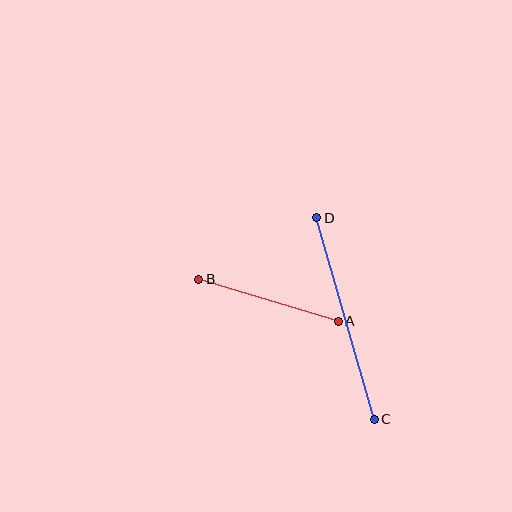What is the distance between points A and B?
The distance is approximately 146 pixels.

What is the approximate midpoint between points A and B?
The midpoint is at approximately (269, 300) pixels.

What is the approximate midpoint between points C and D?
The midpoint is at approximately (345, 319) pixels.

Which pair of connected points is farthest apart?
Points C and D are farthest apart.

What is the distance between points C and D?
The distance is approximately 210 pixels.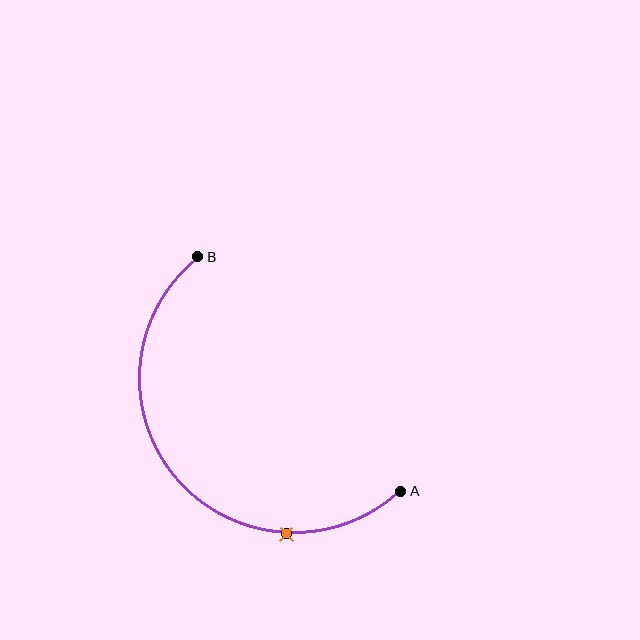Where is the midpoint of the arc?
The arc midpoint is the point on the curve farthest from the straight line joining A and B. It sits below and to the left of that line.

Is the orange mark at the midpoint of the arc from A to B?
No. The orange mark lies on the arc but is closer to endpoint A. The arc midpoint would be at the point on the curve equidistant along the arc from both A and B.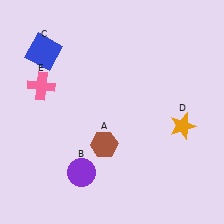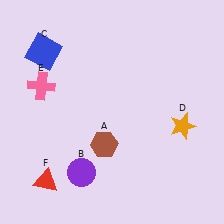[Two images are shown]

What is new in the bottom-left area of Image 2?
A red triangle (F) was added in the bottom-left area of Image 2.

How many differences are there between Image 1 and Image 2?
There is 1 difference between the two images.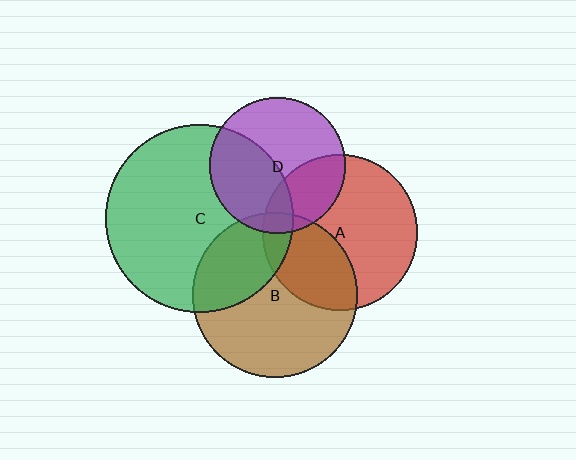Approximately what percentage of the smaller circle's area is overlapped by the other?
Approximately 10%.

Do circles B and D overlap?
Yes.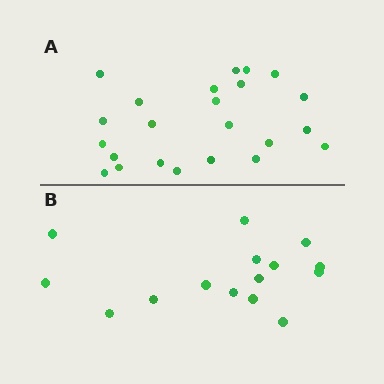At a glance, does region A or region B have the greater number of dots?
Region A (the top region) has more dots.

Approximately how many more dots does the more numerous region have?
Region A has roughly 8 or so more dots than region B.